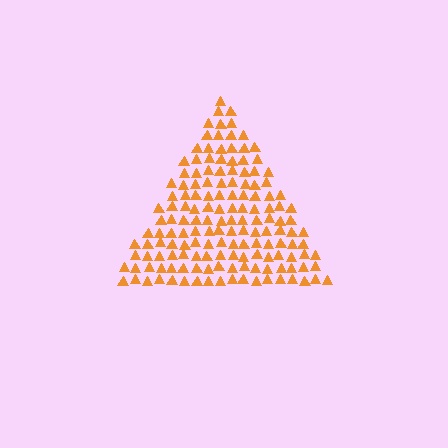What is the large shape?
The large shape is a triangle.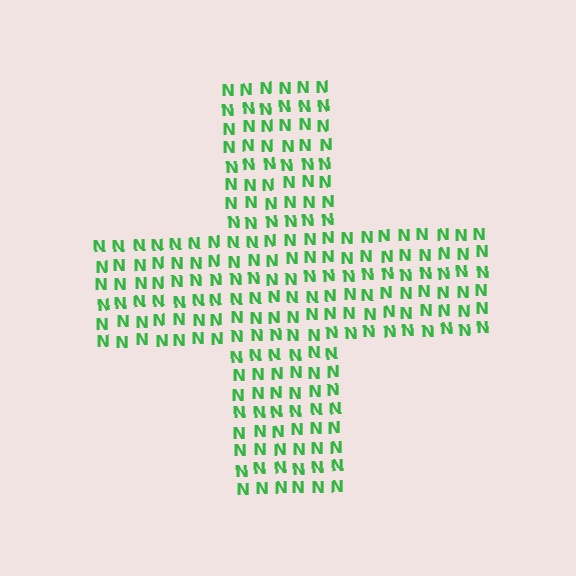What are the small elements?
The small elements are letter N's.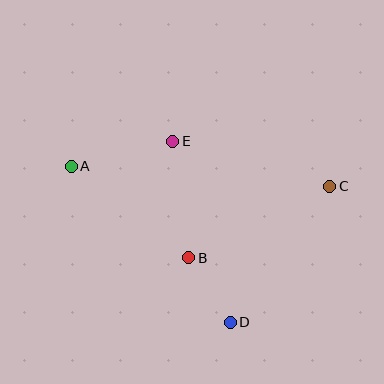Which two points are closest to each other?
Points B and D are closest to each other.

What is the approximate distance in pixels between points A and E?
The distance between A and E is approximately 104 pixels.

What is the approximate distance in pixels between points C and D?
The distance between C and D is approximately 168 pixels.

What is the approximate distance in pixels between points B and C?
The distance between B and C is approximately 158 pixels.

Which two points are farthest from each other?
Points A and C are farthest from each other.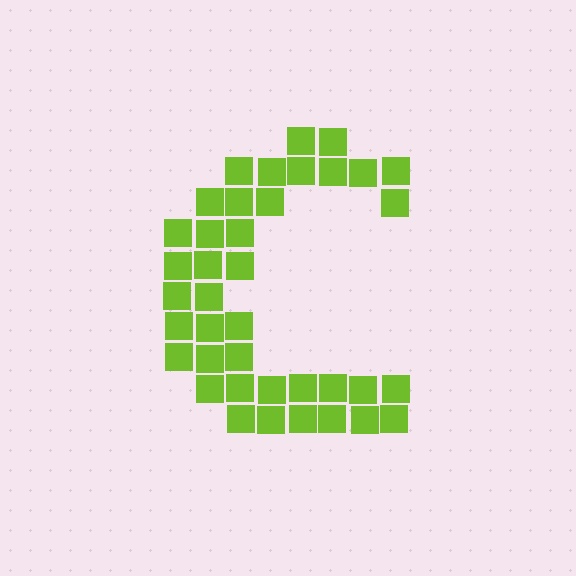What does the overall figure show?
The overall figure shows the letter C.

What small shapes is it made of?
It is made of small squares.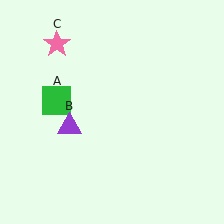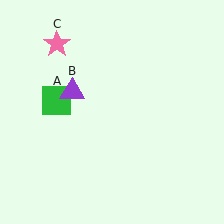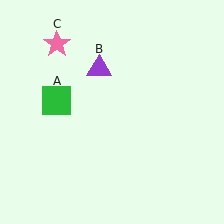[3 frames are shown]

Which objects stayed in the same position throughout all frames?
Green square (object A) and pink star (object C) remained stationary.